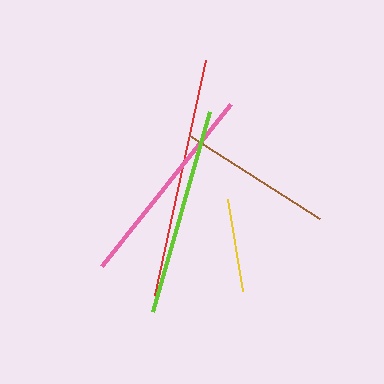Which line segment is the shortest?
The yellow line is the shortest at approximately 94 pixels.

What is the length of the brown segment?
The brown segment is approximately 154 pixels long.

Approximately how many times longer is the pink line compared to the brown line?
The pink line is approximately 1.3 times the length of the brown line.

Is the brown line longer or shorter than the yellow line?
The brown line is longer than the yellow line.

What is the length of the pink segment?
The pink segment is approximately 207 pixels long.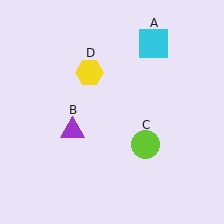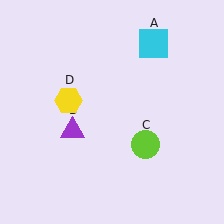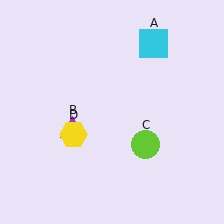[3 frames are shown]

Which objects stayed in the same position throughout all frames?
Cyan square (object A) and purple triangle (object B) and lime circle (object C) remained stationary.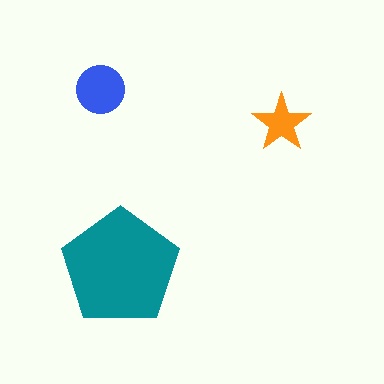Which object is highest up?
The blue circle is topmost.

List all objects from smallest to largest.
The orange star, the blue circle, the teal pentagon.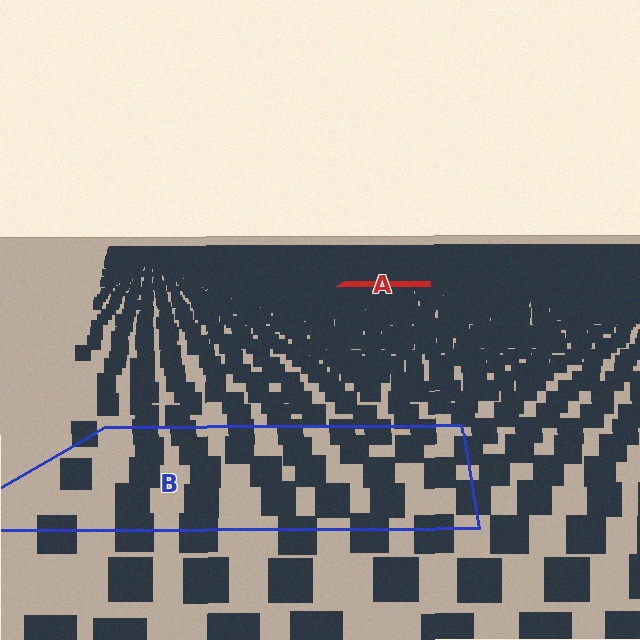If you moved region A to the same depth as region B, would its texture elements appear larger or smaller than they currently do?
They would appear larger. At a closer depth, the same texture elements are projected at a bigger on-screen size.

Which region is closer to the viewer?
Region B is closer. The texture elements there are larger and more spread out.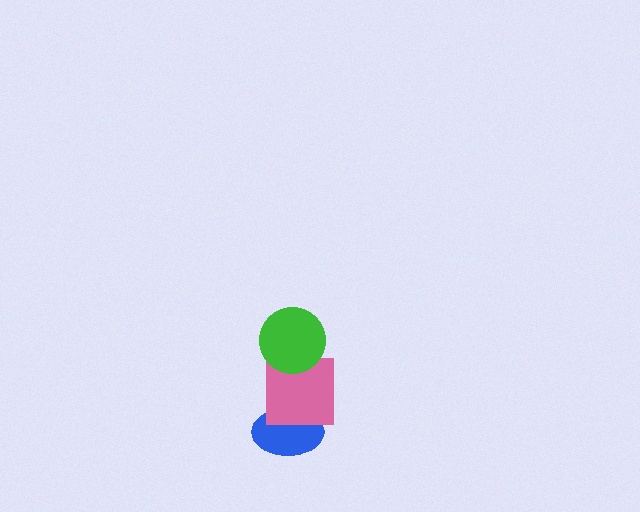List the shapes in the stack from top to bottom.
From top to bottom: the green circle, the pink square, the blue ellipse.